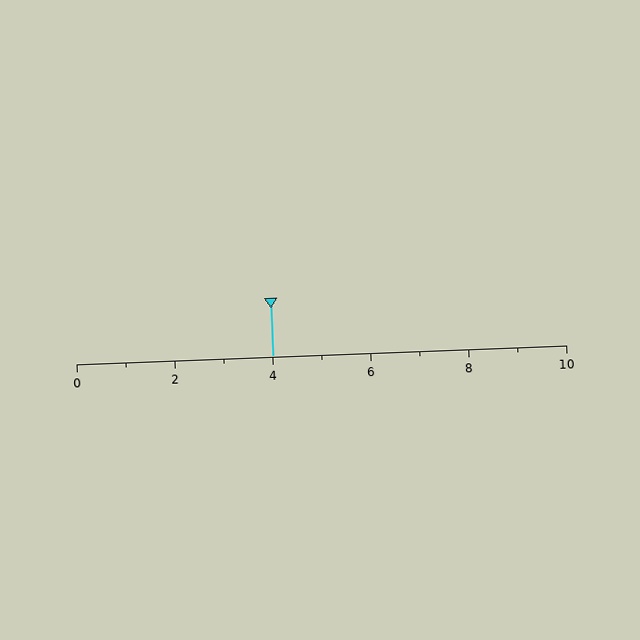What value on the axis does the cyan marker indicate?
The marker indicates approximately 4.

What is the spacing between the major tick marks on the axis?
The major ticks are spaced 2 apart.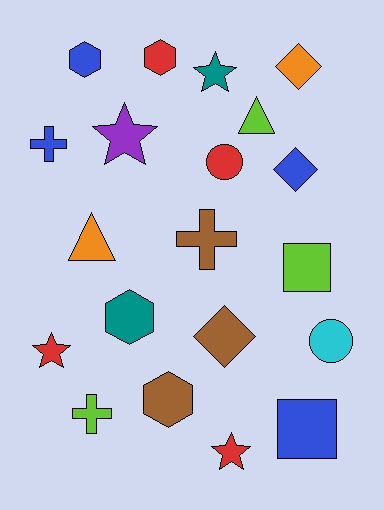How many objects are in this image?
There are 20 objects.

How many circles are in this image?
There are 2 circles.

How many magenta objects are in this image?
There are no magenta objects.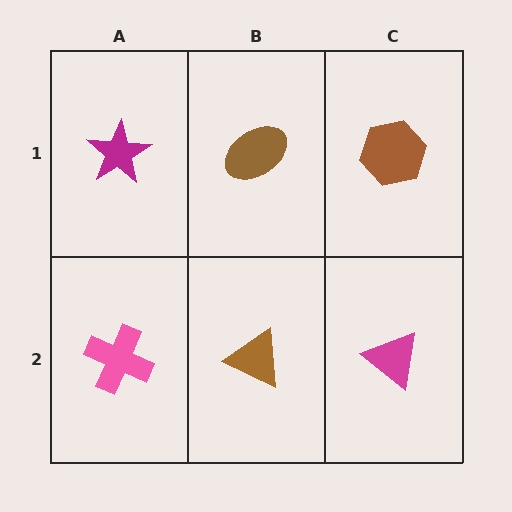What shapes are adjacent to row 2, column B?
A brown ellipse (row 1, column B), a pink cross (row 2, column A), a magenta triangle (row 2, column C).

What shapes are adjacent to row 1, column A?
A pink cross (row 2, column A), a brown ellipse (row 1, column B).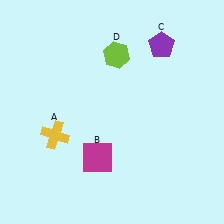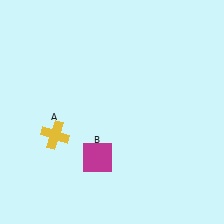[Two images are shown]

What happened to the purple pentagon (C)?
The purple pentagon (C) was removed in Image 2. It was in the top-right area of Image 1.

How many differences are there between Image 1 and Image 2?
There are 2 differences between the two images.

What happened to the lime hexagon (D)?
The lime hexagon (D) was removed in Image 2. It was in the top-right area of Image 1.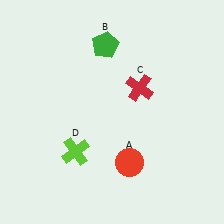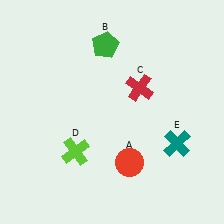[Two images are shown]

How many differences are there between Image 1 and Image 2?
There is 1 difference between the two images.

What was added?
A teal cross (E) was added in Image 2.